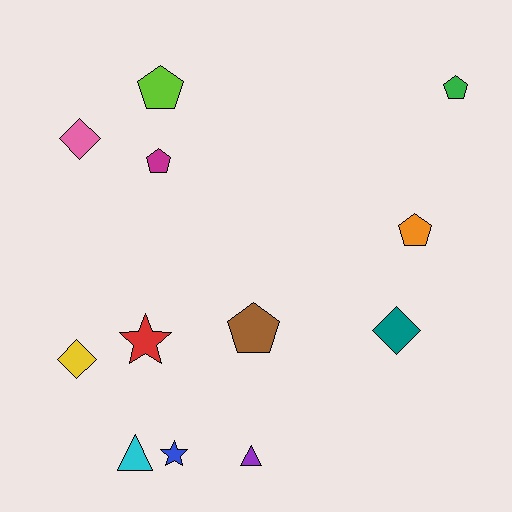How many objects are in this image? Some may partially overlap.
There are 12 objects.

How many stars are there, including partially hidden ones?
There are 2 stars.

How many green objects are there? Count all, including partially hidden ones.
There is 1 green object.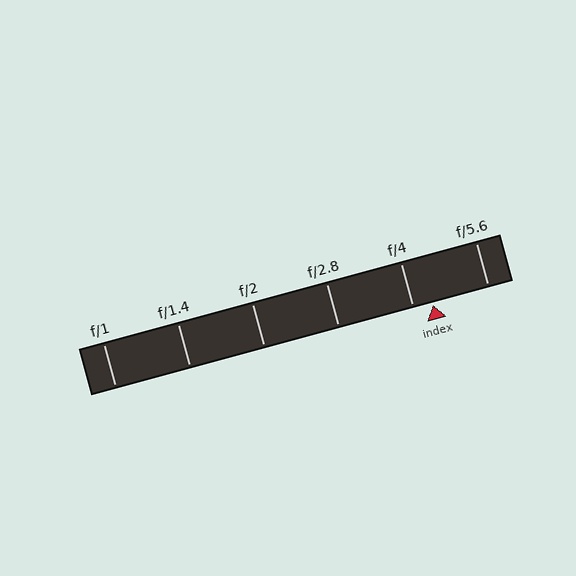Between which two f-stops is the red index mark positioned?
The index mark is between f/4 and f/5.6.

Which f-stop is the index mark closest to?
The index mark is closest to f/4.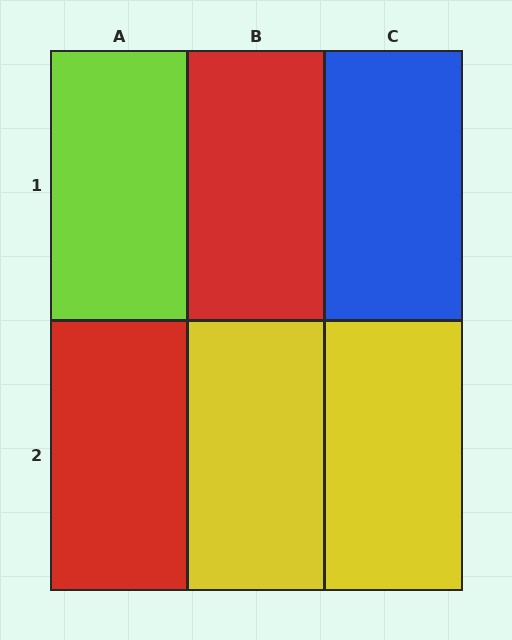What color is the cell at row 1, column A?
Lime.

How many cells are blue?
1 cell is blue.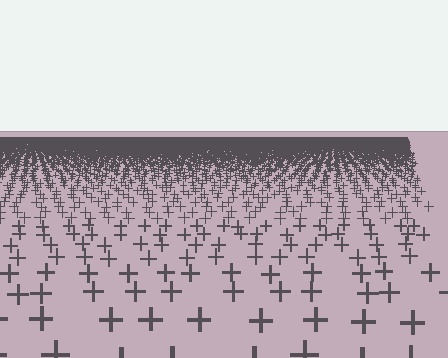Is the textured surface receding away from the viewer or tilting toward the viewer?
The surface is receding away from the viewer. Texture elements get smaller and denser toward the top.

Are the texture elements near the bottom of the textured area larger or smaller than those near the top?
Larger. Near the bottom, elements are closer to the viewer and appear at a bigger on-screen size.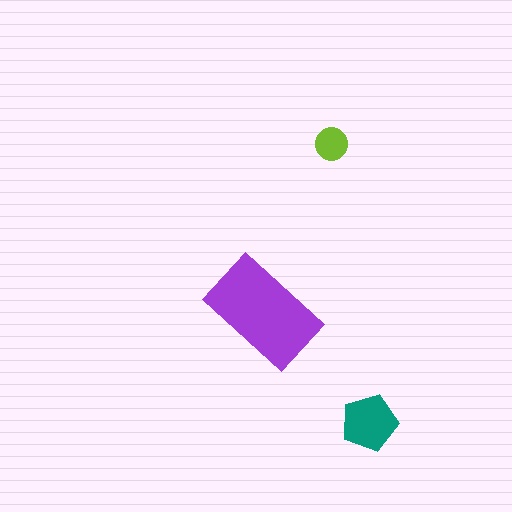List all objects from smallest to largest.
The lime circle, the teal pentagon, the purple rectangle.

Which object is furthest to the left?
The purple rectangle is leftmost.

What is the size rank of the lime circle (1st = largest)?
3rd.